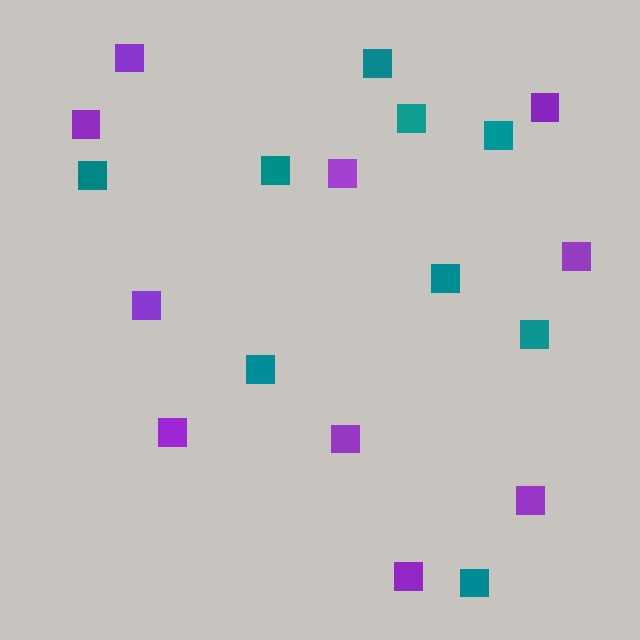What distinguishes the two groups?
There are 2 groups: one group of purple squares (10) and one group of teal squares (9).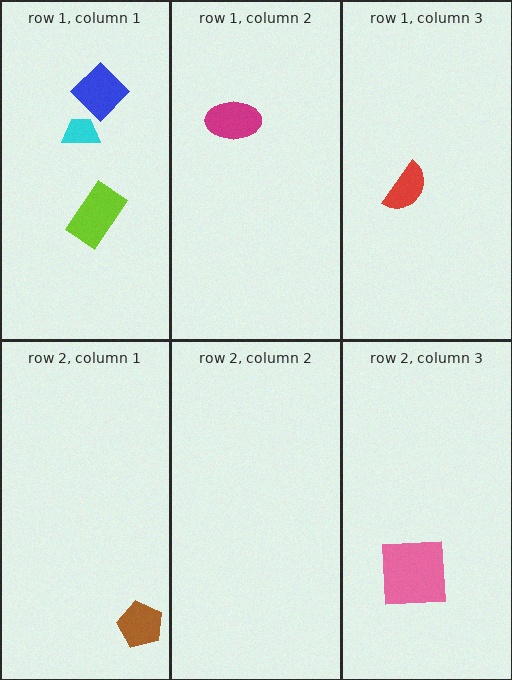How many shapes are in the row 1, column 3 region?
1.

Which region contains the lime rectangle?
The row 1, column 1 region.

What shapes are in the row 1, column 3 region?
The red semicircle.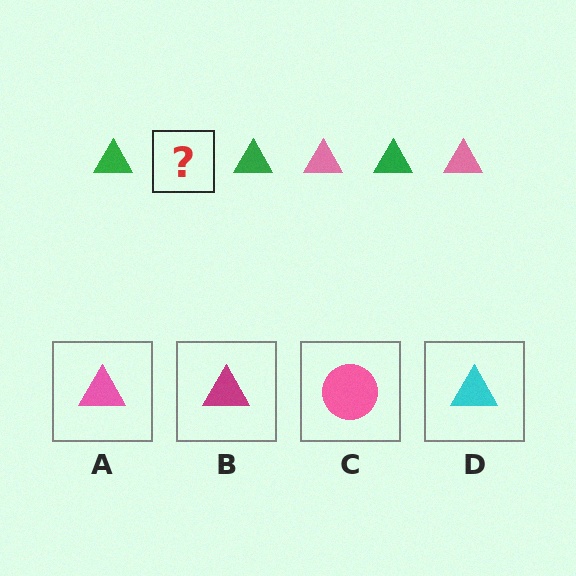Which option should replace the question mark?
Option A.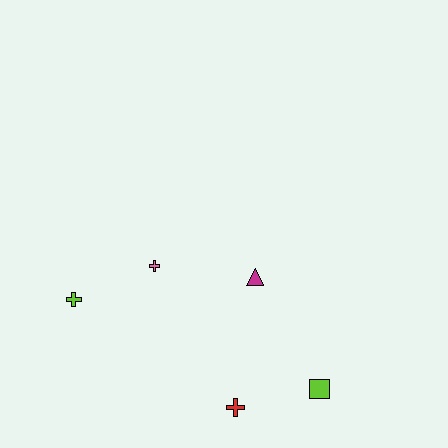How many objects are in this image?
There are 5 objects.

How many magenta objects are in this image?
There is 1 magenta object.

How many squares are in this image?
There is 1 square.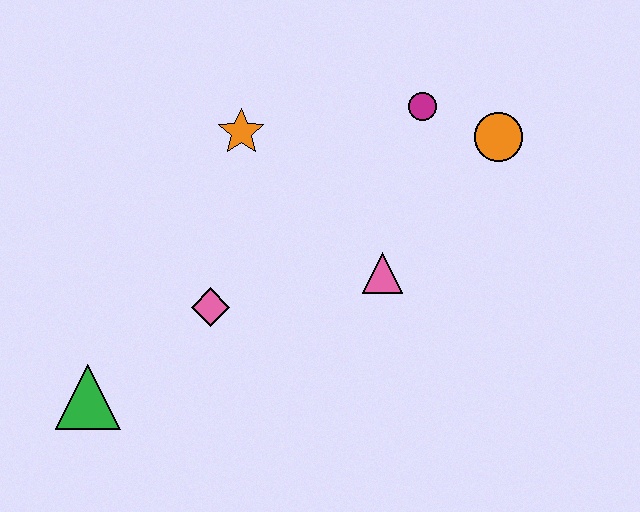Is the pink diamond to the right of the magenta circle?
No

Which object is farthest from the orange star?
The green triangle is farthest from the orange star.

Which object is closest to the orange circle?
The magenta circle is closest to the orange circle.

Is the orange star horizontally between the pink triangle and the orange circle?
No